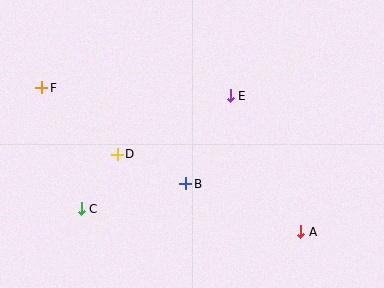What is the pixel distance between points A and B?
The distance between A and B is 125 pixels.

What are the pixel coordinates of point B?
Point B is at (186, 184).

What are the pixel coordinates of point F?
Point F is at (42, 88).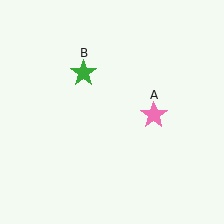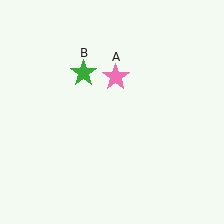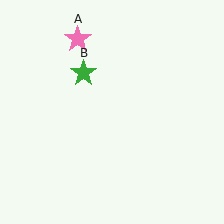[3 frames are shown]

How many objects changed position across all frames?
1 object changed position: pink star (object A).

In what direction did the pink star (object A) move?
The pink star (object A) moved up and to the left.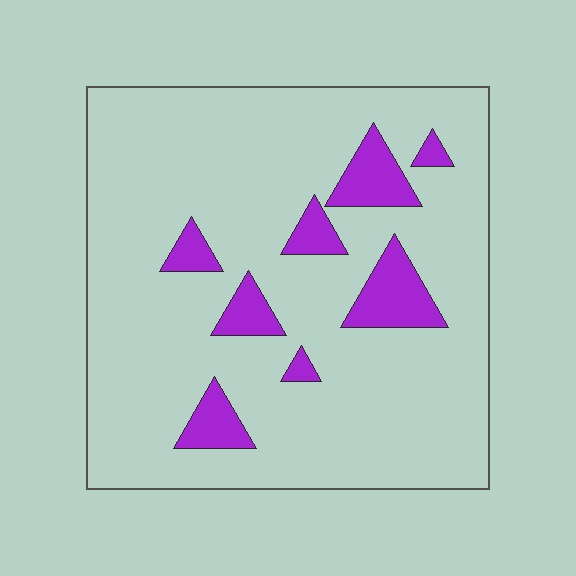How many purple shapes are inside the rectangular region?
8.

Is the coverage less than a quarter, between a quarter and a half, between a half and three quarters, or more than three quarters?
Less than a quarter.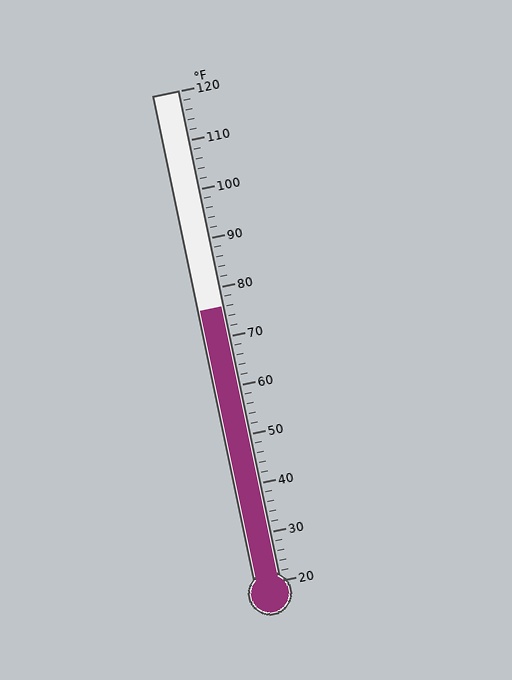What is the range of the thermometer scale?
The thermometer scale ranges from 20°F to 120°F.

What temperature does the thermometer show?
The thermometer shows approximately 76°F.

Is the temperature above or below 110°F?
The temperature is below 110°F.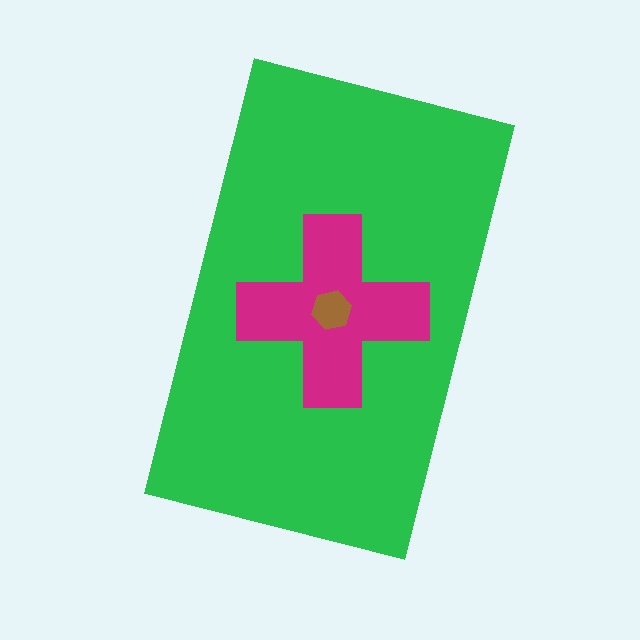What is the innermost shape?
The brown hexagon.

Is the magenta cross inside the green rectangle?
Yes.